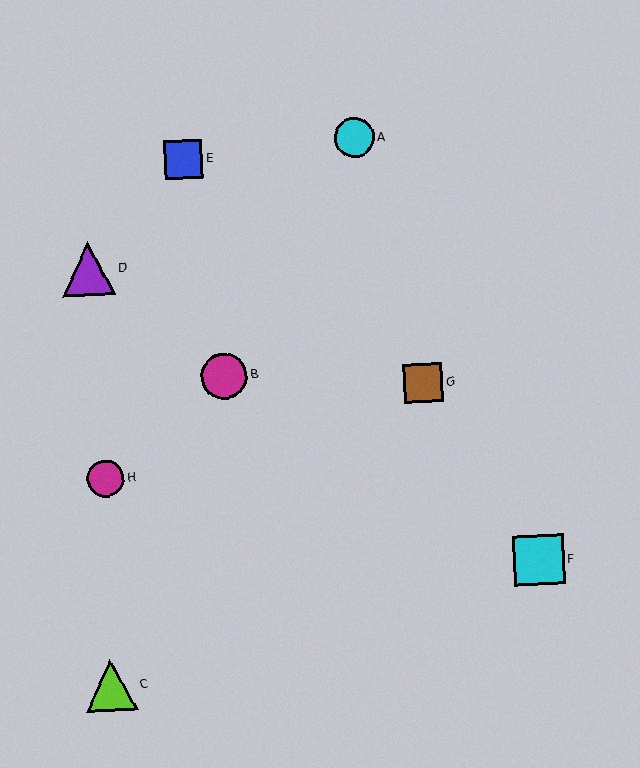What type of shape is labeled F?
Shape F is a cyan square.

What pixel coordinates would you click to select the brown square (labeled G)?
Click at (423, 383) to select the brown square G.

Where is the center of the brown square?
The center of the brown square is at (423, 383).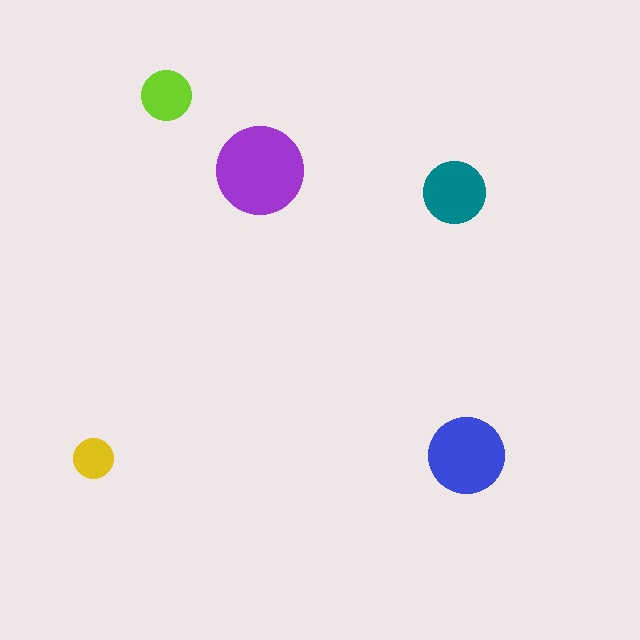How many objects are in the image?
There are 5 objects in the image.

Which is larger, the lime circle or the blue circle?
The blue one.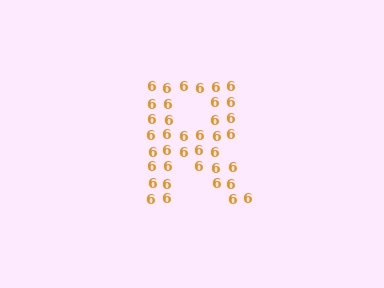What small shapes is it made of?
It is made of small digit 6's.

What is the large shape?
The large shape is the letter R.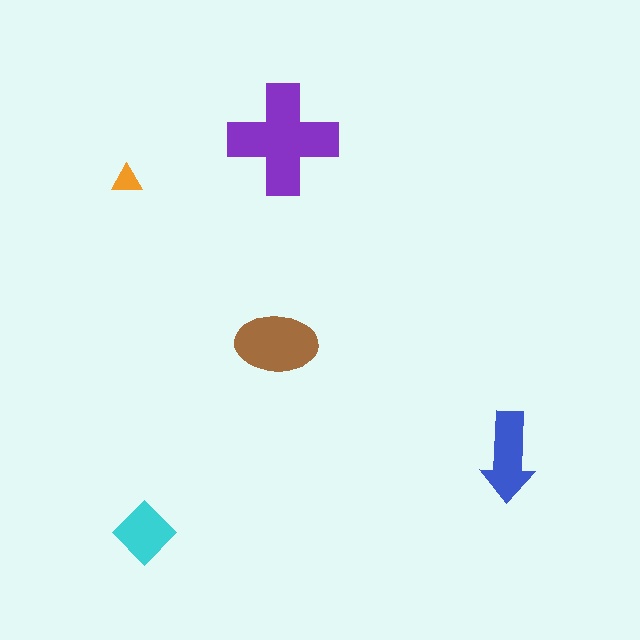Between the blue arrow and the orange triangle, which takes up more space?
The blue arrow.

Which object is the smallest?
The orange triangle.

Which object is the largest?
The purple cross.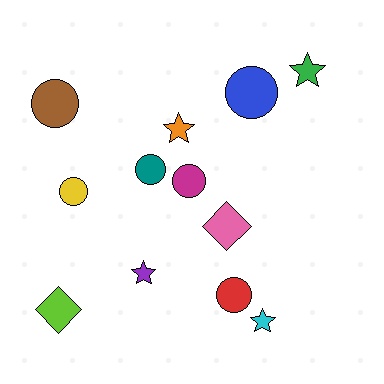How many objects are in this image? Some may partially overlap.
There are 12 objects.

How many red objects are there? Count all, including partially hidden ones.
There is 1 red object.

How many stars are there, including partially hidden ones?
There are 4 stars.